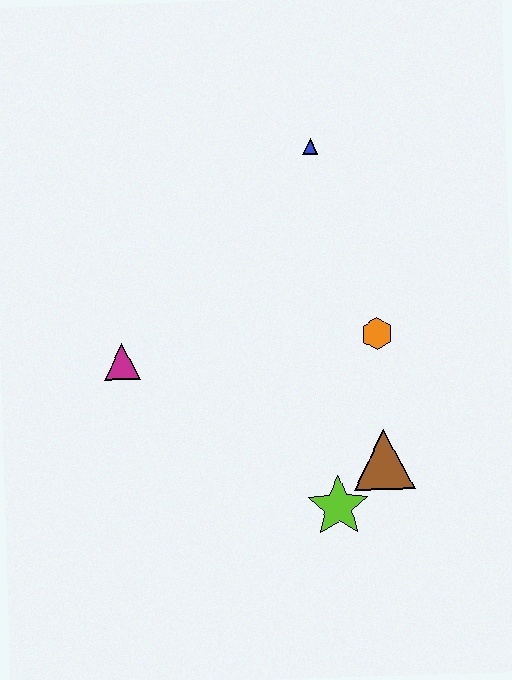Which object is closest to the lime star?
The brown triangle is closest to the lime star.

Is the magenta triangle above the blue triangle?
No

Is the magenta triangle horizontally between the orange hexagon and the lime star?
No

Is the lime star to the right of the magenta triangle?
Yes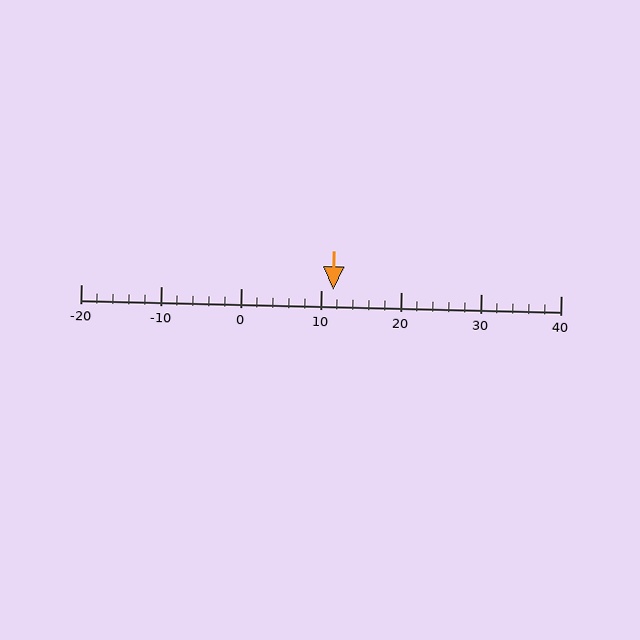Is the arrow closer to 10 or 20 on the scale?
The arrow is closer to 10.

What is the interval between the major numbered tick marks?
The major tick marks are spaced 10 units apart.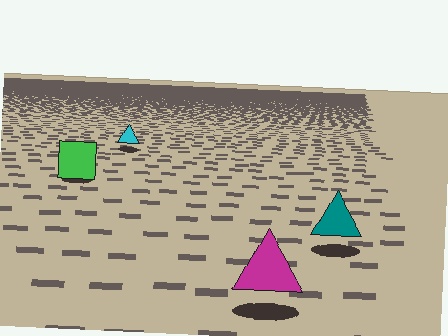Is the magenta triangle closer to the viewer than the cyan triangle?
Yes. The magenta triangle is closer — you can tell from the texture gradient: the ground texture is coarser near it.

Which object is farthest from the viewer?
The cyan triangle is farthest from the viewer. It appears smaller and the ground texture around it is denser.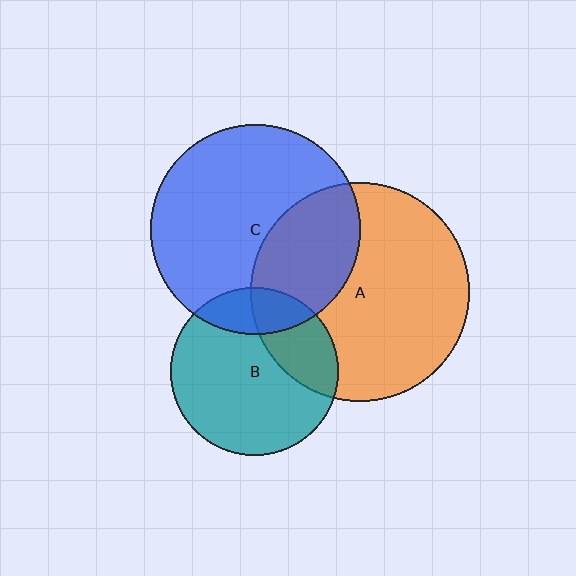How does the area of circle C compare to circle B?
Approximately 1.6 times.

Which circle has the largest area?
Circle A (orange).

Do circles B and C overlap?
Yes.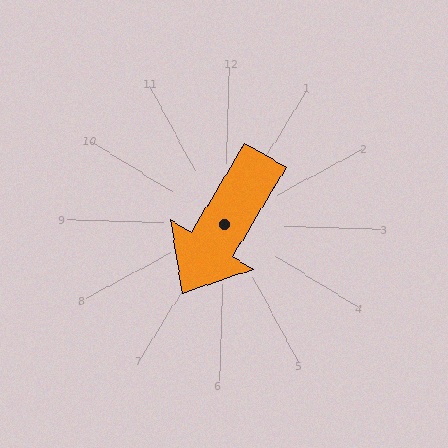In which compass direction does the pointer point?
Southwest.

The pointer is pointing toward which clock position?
Roughly 7 o'clock.